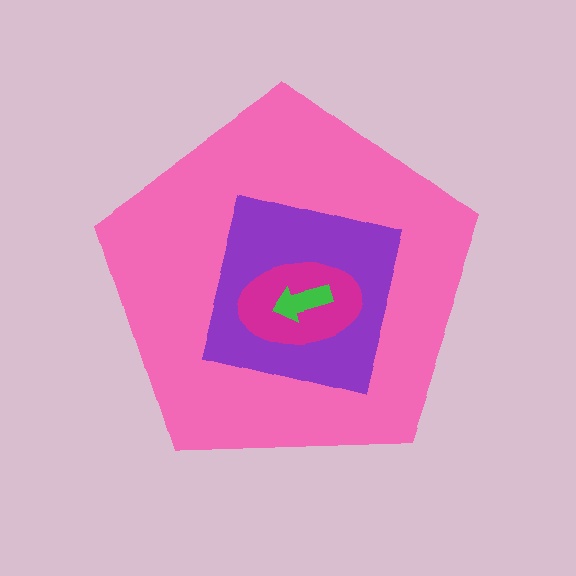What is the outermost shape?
The pink pentagon.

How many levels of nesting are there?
4.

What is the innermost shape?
The green arrow.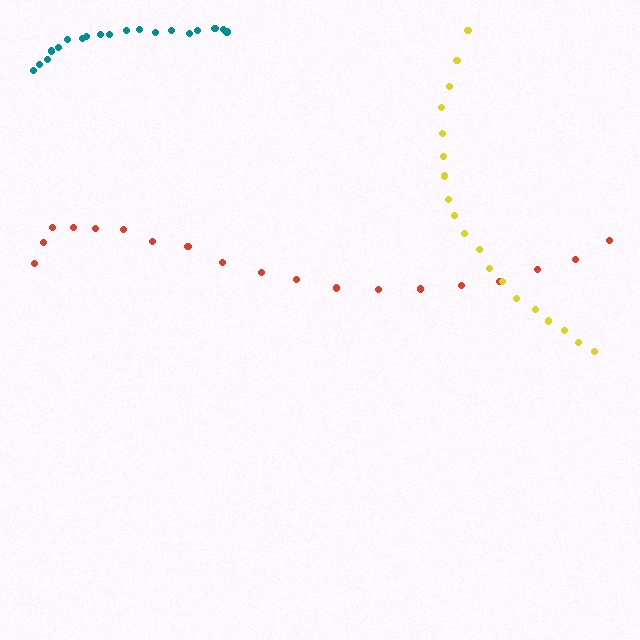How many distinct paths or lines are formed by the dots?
There are 3 distinct paths.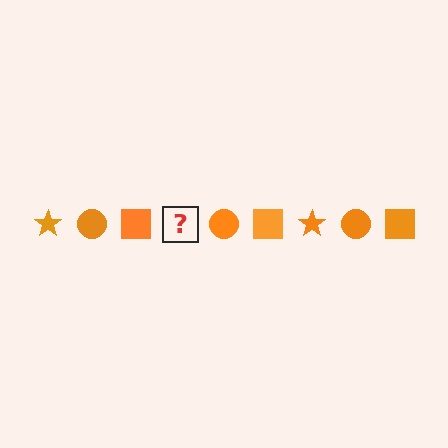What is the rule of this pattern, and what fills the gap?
The rule is that the pattern cycles through star, circle, square shapes in orange. The gap should be filled with an orange star.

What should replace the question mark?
The question mark should be replaced with an orange star.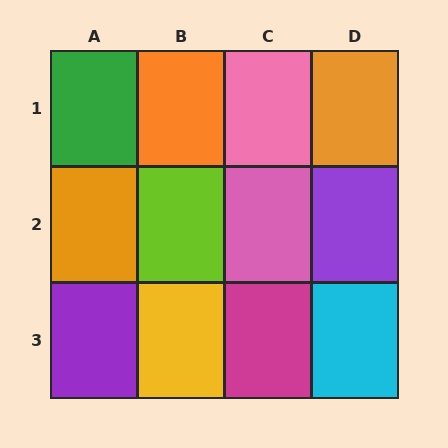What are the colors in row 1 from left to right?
Green, orange, pink, orange.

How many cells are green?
1 cell is green.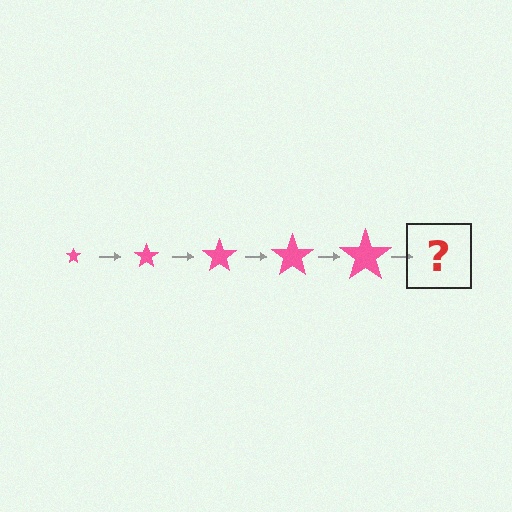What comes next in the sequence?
The next element should be a pink star, larger than the previous one.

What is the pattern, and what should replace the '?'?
The pattern is that the star gets progressively larger each step. The '?' should be a pink star, larger than the previous one.